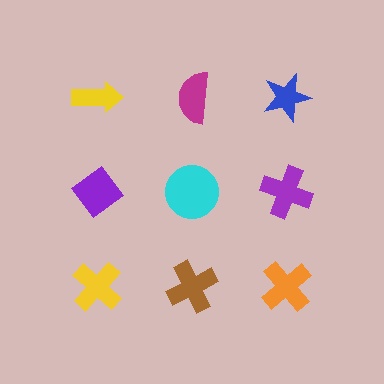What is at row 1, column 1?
A yellow arrow.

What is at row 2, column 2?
A cyan circle.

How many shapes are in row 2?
3 shapes.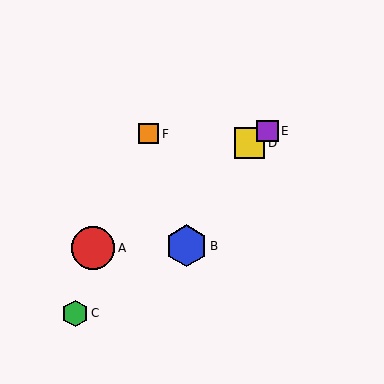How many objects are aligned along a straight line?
3 objects (A, D, E) are aligned along a straight line.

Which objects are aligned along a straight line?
Objects A, D, E are aligned along a straight line.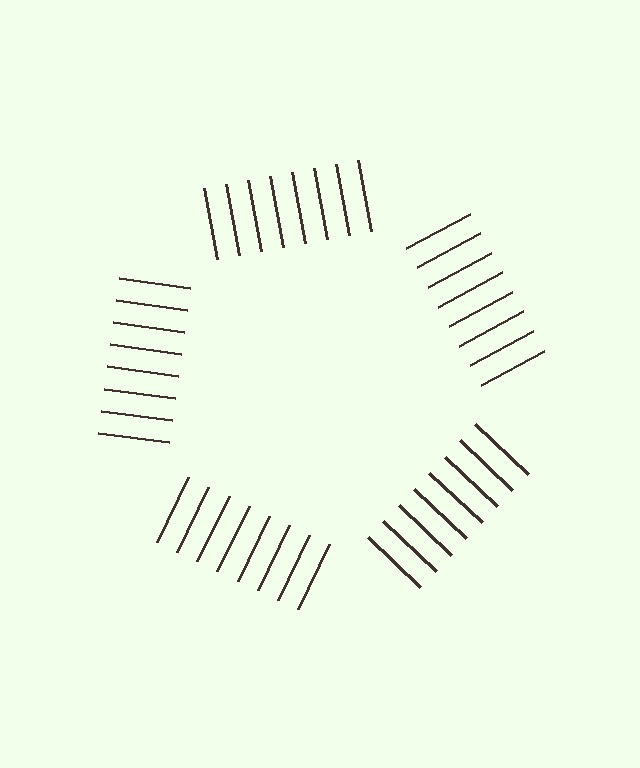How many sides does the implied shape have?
5 sides — the line-ends trace a pentagon.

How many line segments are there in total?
40 — 8 along each of the 5 edges.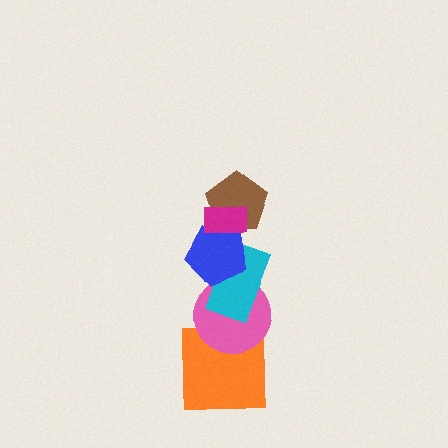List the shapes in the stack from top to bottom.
From top to bottom: the magenta rectangle, the brown pentagon, the blue pentagon, the cyan rectangle, the pink circle, the orange square.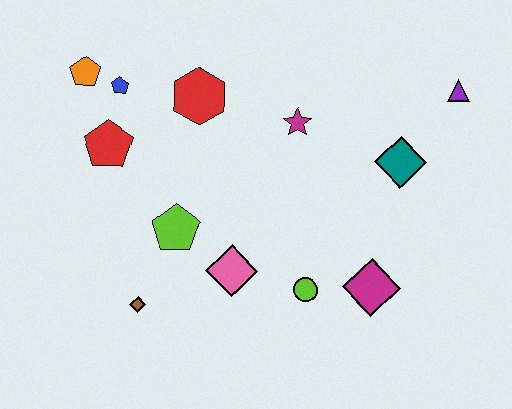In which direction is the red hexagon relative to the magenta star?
The red hexagon is to the left of the magenta star.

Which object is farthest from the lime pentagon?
The purple triangle is farthest from the lime pentagon.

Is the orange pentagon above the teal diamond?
Yes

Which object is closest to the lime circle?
The magenta diamond is closest to the lime circle.